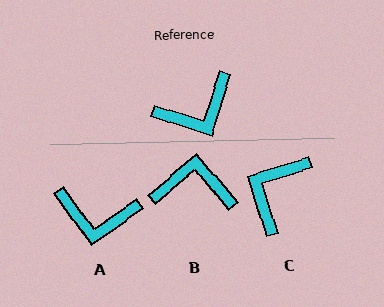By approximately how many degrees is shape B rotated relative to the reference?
Approximately 147 degrees counter-clockwise.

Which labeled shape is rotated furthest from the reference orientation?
B, about 147 degrees away.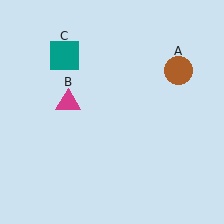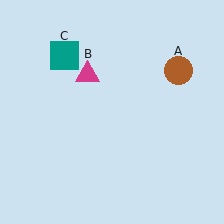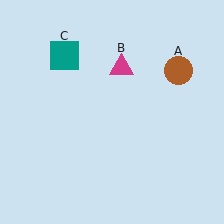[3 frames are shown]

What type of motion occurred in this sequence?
The magenta triangle (object B) rotated clockwise around the center of the scene.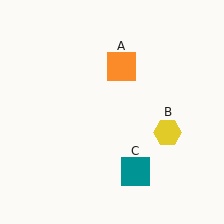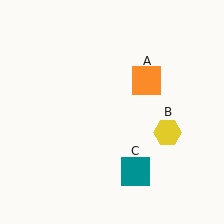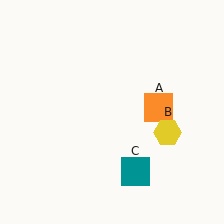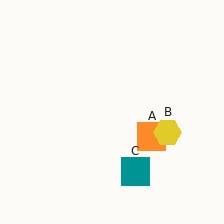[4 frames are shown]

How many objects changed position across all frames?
1 object changed position: orange square (object A).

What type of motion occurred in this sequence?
The orange square (object A) rotated clockwise around the center of the scene.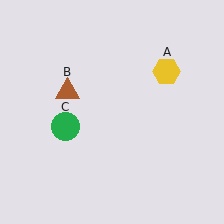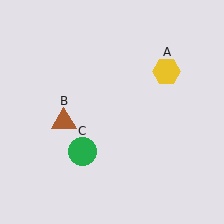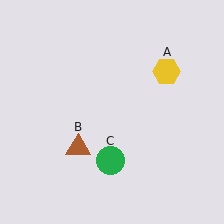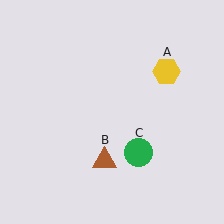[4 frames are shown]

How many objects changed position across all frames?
2 objects changed position: brown triangle (object B), green circle (object C).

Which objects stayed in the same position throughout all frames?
Yellow hexagon (object A) remained stationary.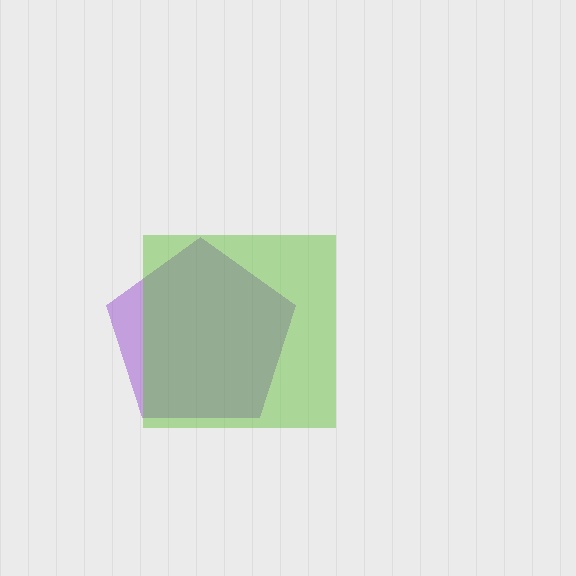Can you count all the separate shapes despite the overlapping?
Yes, there are 2 separate shapes.